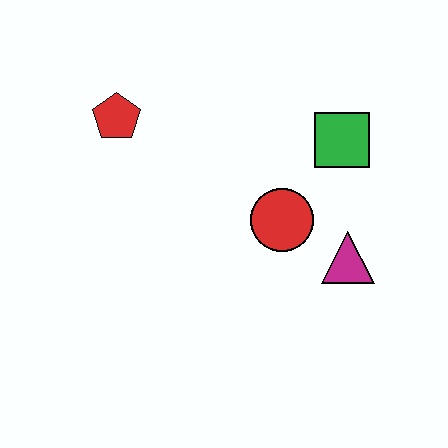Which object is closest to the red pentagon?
The red circle is closest to the red pentagon.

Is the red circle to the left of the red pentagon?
No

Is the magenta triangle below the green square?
Yes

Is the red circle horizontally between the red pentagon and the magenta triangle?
Yes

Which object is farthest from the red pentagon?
The magenta triangle is farthest from the red pentagon.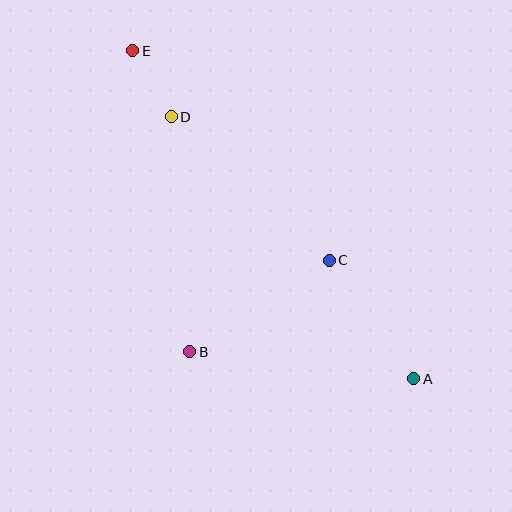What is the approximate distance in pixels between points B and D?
The distance between B and D is approximately 236 pixels.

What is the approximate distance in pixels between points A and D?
The distance between A and D is approximately 357 pixels.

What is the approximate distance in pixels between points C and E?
The distance between C and E is approximately 287 pixels.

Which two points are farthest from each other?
Points A and E are farthest from each other.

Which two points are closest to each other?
Points D and E are closest to each other.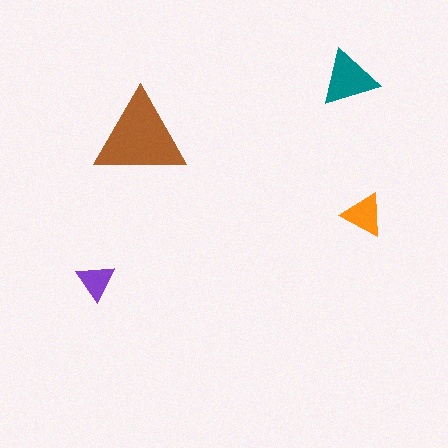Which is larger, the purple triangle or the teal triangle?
The teal one.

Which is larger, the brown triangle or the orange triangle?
The brown one.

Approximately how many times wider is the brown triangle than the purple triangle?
About 2.5 times wider.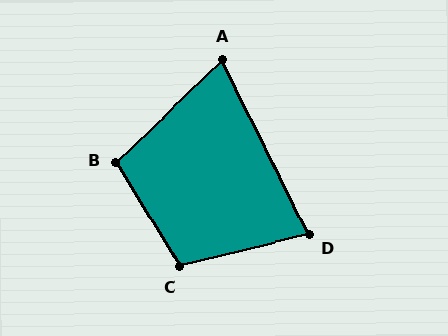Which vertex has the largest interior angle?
C, at approximately 108 degrees.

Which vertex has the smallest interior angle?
A, at approximately 72 degrees.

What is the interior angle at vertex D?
Approximately 77 degrees (acute).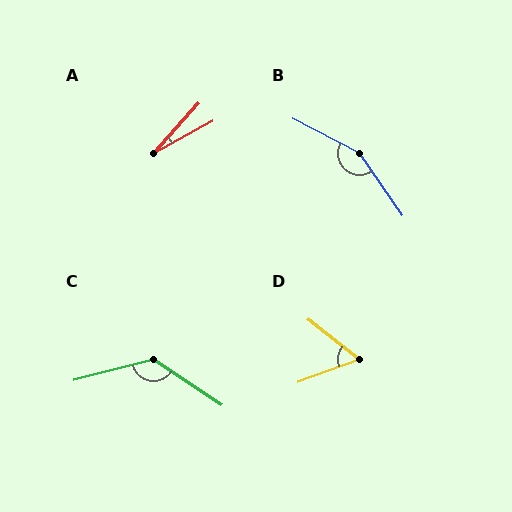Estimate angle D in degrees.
Approximately 58 degrees.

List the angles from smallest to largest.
A (19°), D (58°), C (132°), B (152°).